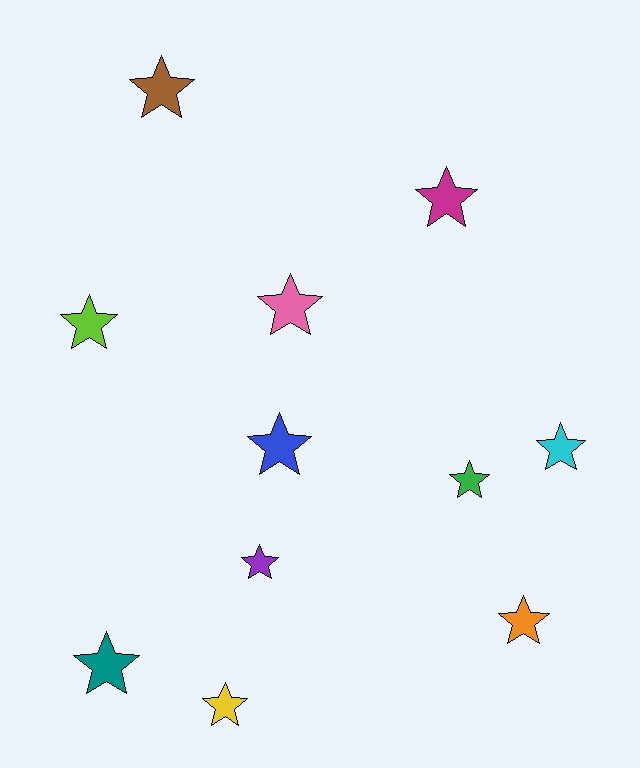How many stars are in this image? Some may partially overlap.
There are 11 stars.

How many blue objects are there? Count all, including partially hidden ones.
There is 1 blue object.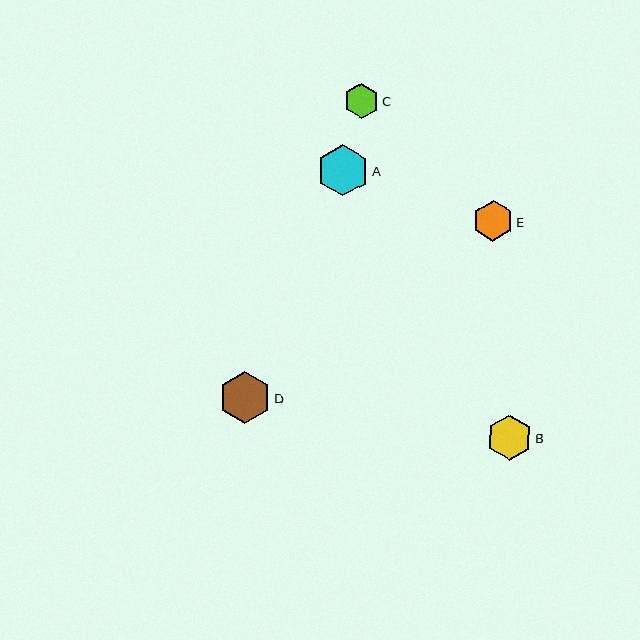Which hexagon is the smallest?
Hexagon C is the smallest with a size of approximately 35 pixels.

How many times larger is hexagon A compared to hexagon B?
Hexagon A is approximately 1.1 times the size of hexagon B.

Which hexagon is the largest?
Hexagon D is the largest with a size of approximately 52 pixels.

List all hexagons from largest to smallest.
From largest to smallest: D, A, B, E, C.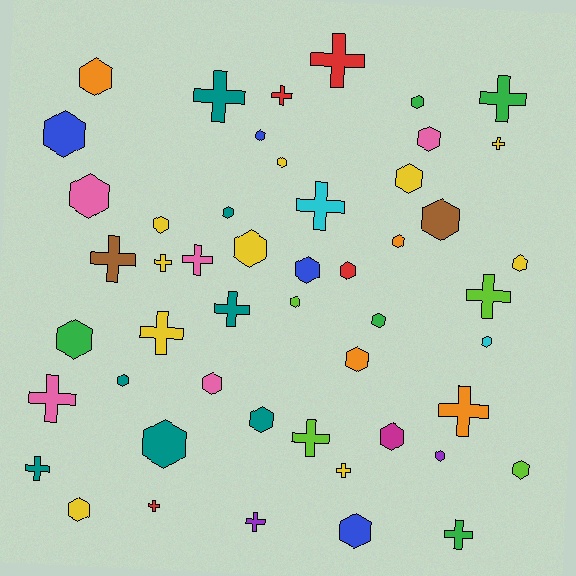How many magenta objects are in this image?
There is 1 magenta object.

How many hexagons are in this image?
There are 30 hexagons.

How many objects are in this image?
There are 50 objects.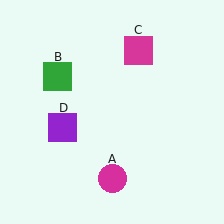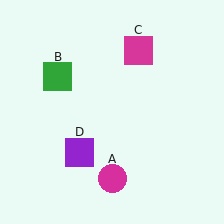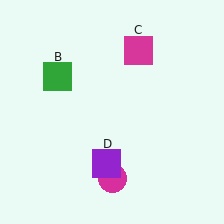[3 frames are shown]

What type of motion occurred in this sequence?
The purple square (object D) rotated counterclockwise around the center of the scene.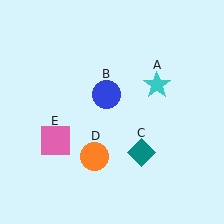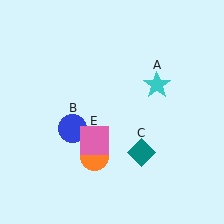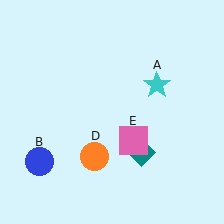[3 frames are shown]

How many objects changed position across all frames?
2 objects changed position: blue circle (object B), pink square (object E).